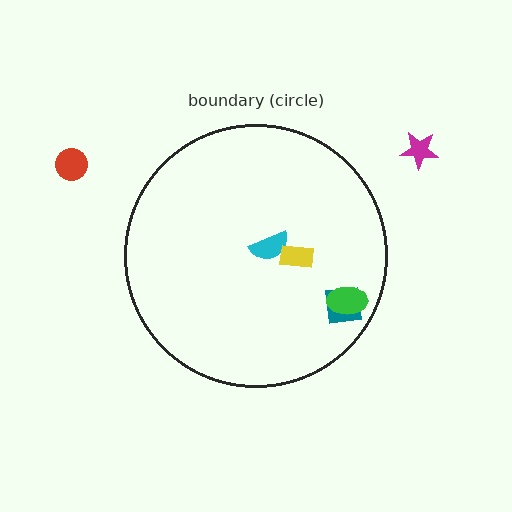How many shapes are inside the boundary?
4 inside, 2 outside.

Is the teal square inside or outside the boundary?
Inside.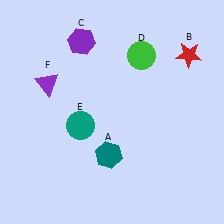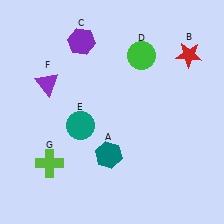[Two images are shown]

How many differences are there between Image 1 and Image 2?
There is 1 difference between the two images.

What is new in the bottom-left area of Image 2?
A lime cross (G) was added in the bottom-left area of Image 2.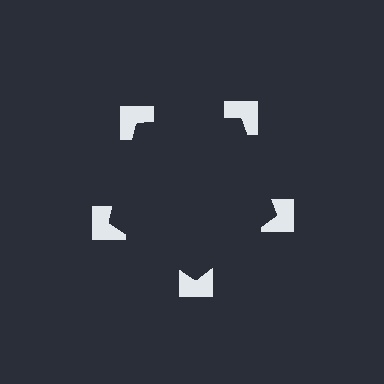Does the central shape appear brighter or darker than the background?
It typically appears slightly darker than the background, even though no actual brightness change is drawn.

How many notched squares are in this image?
There are 5 — one at each vertex of the illusory pentagon.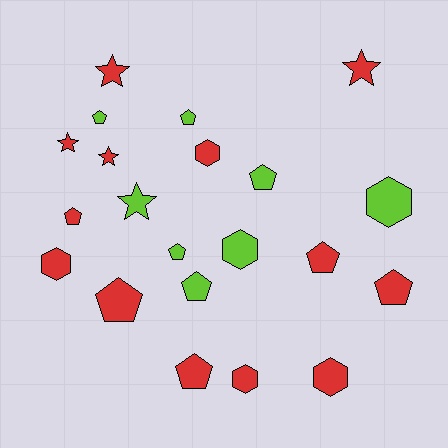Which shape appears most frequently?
Pentagon, with 10 objects.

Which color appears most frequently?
Red, with 13 objects.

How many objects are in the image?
There are 21 objects.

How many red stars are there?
There are 4 red stars.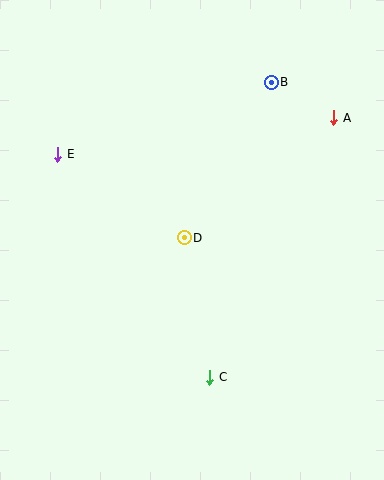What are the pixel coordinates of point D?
Point D is at (184, 238).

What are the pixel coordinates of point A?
Point A is at (334, 118).